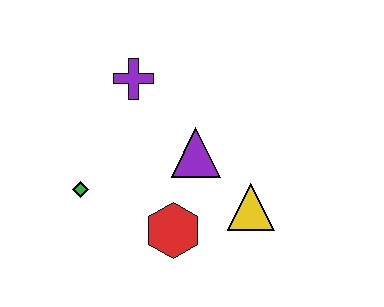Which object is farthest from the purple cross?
The yellow triangle is farthest from the purple cross.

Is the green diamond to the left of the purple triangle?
Yes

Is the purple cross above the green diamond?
Yes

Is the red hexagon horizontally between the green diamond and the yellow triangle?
Yes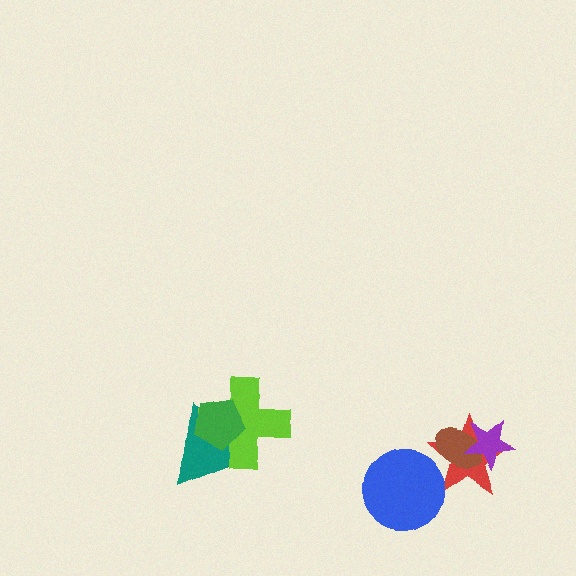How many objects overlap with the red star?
3 objects overlap with the red star.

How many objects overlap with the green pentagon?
2 objects overlap with the green pentagon.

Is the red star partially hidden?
Yes, it is partially covered by another shape.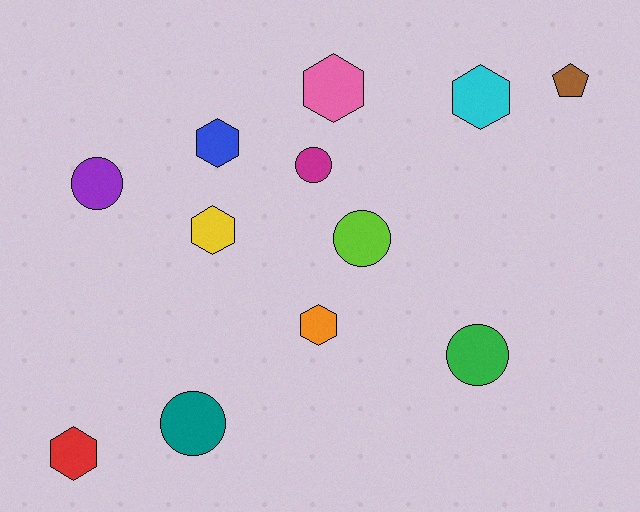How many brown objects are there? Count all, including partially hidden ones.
There is 1 brown object.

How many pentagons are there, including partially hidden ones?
There is 1 pentagon.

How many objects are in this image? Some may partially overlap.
There are 12 objects.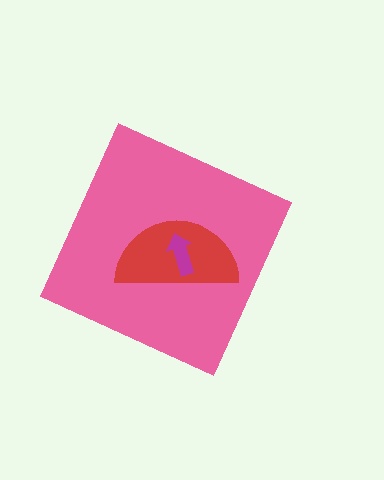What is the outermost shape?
The pink diamond.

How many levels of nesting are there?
3.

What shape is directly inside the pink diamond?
The red semicircle.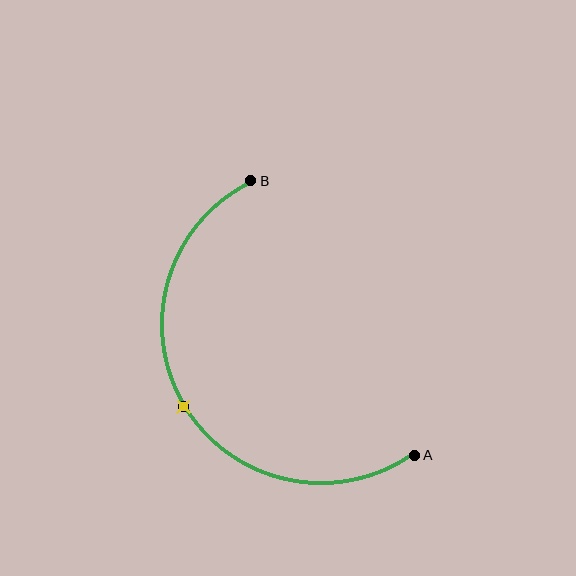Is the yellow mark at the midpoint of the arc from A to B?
Yes. The yellow mark lies on the arc at equal arc-length from both A and B — it is the arc midpoint.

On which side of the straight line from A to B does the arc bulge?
The arc bulges to the left of the straight line connecting A and B.